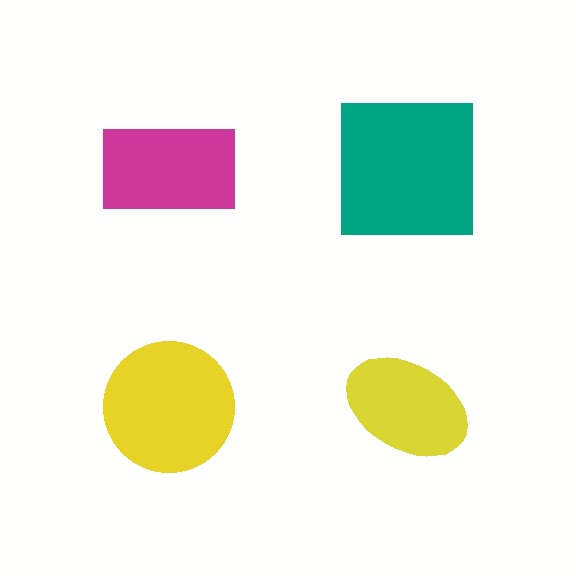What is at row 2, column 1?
A yellow circle.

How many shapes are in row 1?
2 shapes.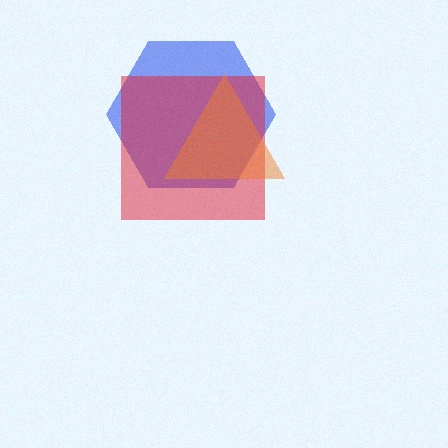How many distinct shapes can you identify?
There are 3 distinct shapes: a blue hexagon, a red square, an orange triangle.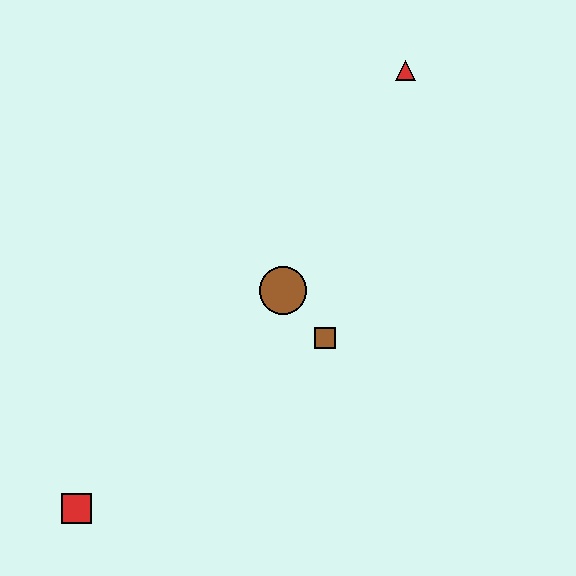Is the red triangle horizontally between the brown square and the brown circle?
No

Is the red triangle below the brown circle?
No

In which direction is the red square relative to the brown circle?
The red square is below the brown circle.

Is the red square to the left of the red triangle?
Yes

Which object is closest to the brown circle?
The brown square is closest to the brown circle.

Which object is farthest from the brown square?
The red square is farthest from the brown square.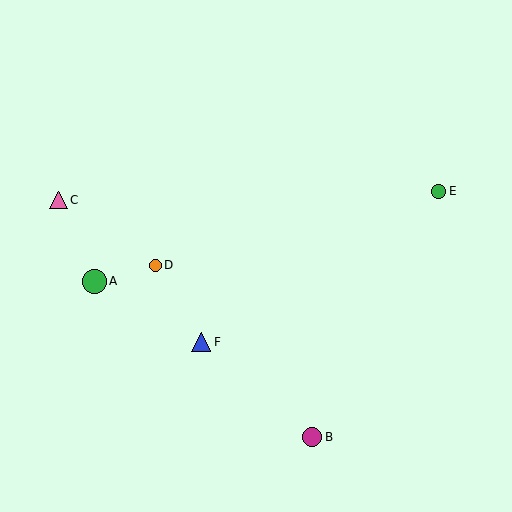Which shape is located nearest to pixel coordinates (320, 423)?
The magenta circle (labeled B) at (312, 437) is nearest to that location.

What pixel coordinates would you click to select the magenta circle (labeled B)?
Click at (312, 437) to select the magenta circle B.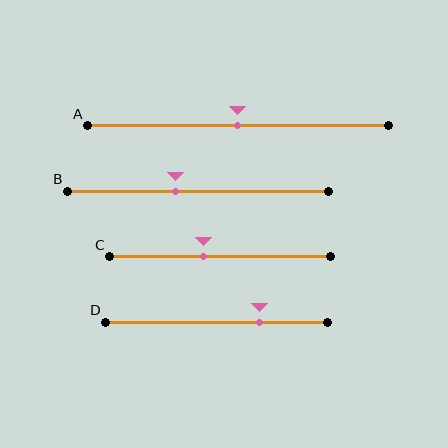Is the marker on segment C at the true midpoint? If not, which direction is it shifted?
No, the marker on segment C is shifted to the left by about 7% of the segment length.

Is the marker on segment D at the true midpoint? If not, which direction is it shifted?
No, the marker on segment D is shifted to the right by about 19% of the segment length.